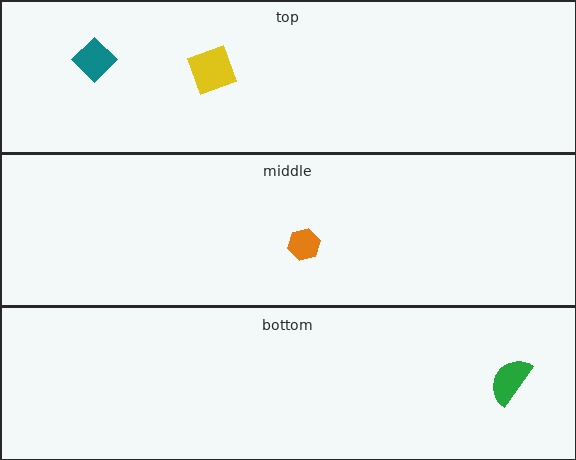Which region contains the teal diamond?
The top region.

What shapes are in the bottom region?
The green semicircle.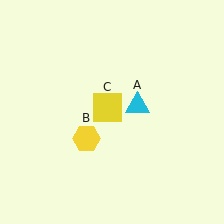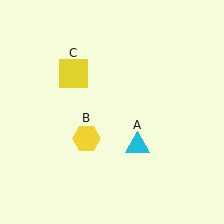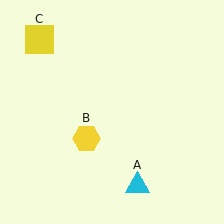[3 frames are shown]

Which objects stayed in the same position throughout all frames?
Yellow hexagon (object B) remained stationary.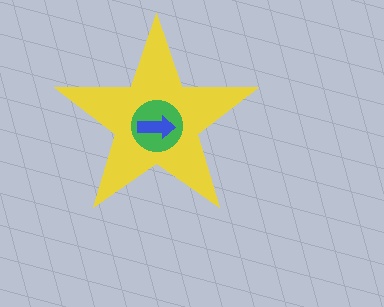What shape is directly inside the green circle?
The blue arrow.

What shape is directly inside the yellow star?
The green circle.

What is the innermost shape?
The blue arrow.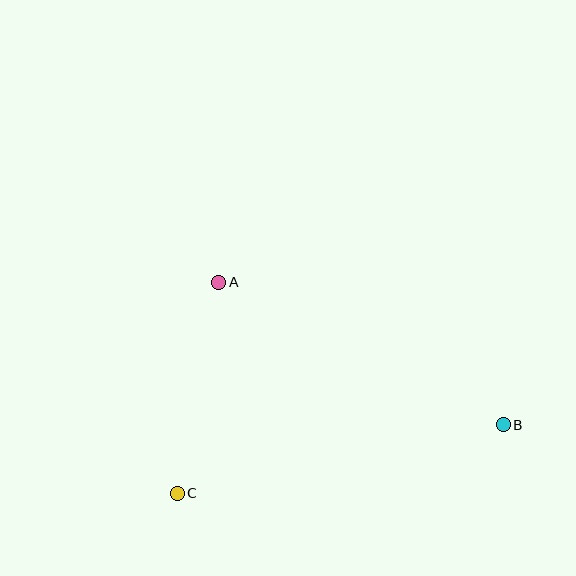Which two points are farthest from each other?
Points B and C are farthest from each other.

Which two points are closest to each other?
Points A and C are closest to each other.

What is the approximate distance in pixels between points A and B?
The distance between A and B is approximately 318 pixels.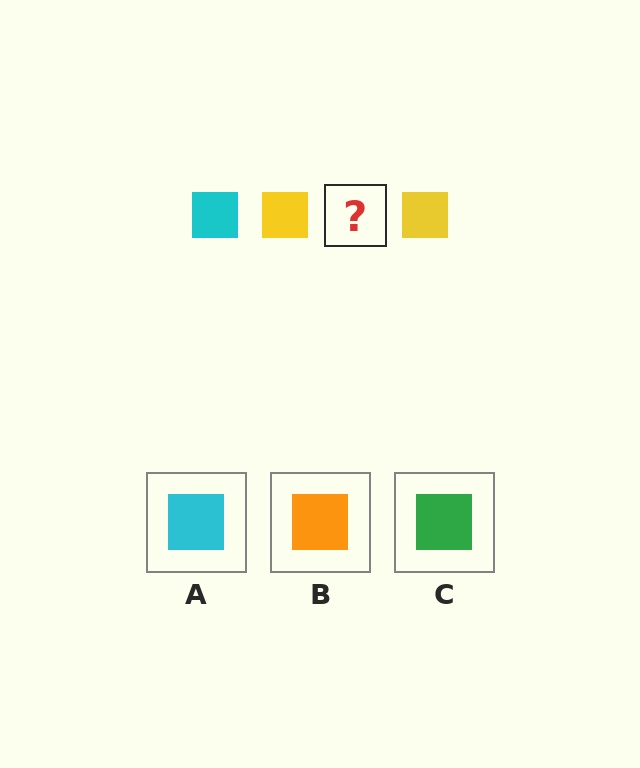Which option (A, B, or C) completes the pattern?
A.